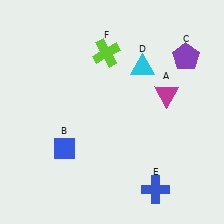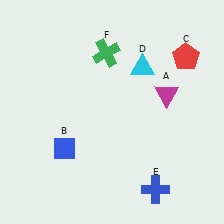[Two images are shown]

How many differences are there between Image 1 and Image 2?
There are 2 differences between the two images.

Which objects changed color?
C changed from purple to red. F changed from lime to green.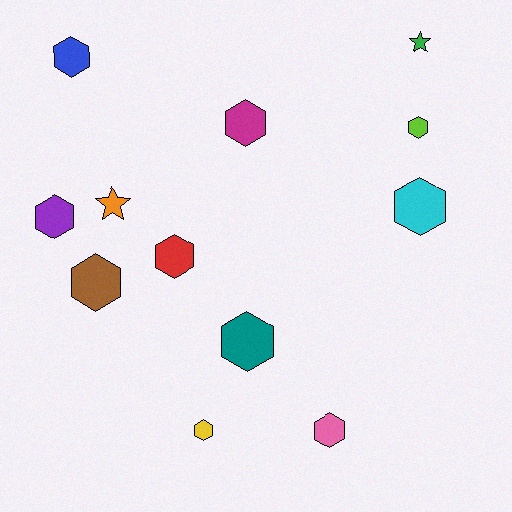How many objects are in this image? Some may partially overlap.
There are 12 objects.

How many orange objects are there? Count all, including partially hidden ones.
There is 1 orange object.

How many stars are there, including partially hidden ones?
There are 2 stars.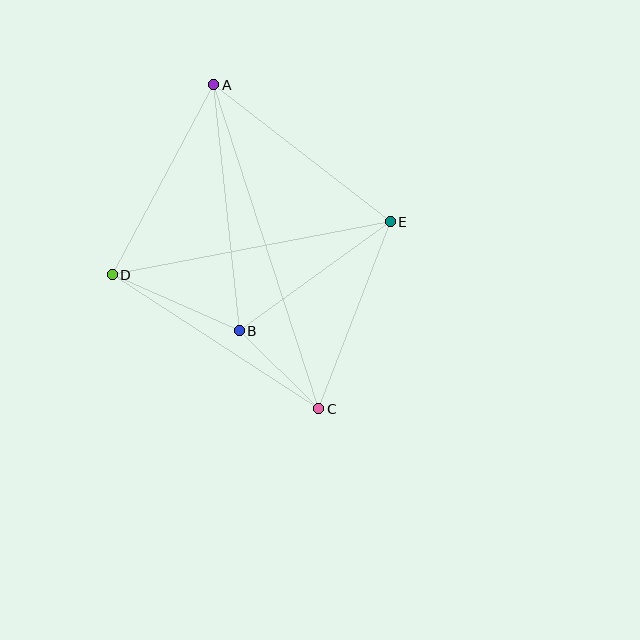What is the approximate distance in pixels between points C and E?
The distance between C and E is approximately 200 pixels.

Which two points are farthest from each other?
Points A and C are farthest from each other.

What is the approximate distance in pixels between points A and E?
The distance between A and E is approximately 223 pixels.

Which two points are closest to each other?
Points B and C are closest to each other.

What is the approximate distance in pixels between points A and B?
The distance between A and B is approximately 247 pixels.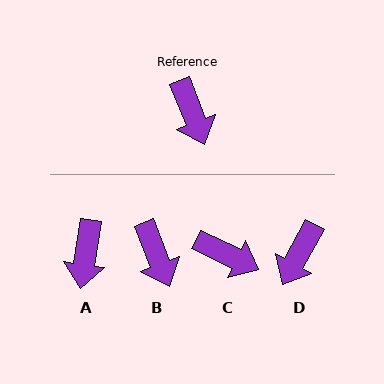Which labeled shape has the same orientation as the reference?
B.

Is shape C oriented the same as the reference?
No, it is off by about 43 degrees.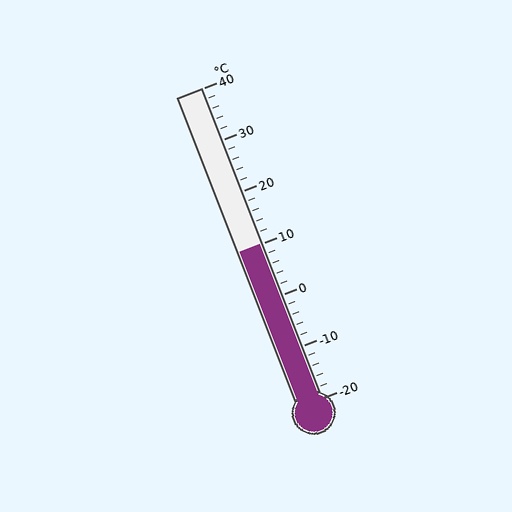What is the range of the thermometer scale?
The thermometer scale ranges from -20°C to 40°C.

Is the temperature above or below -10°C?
The temperature is above -10°C.